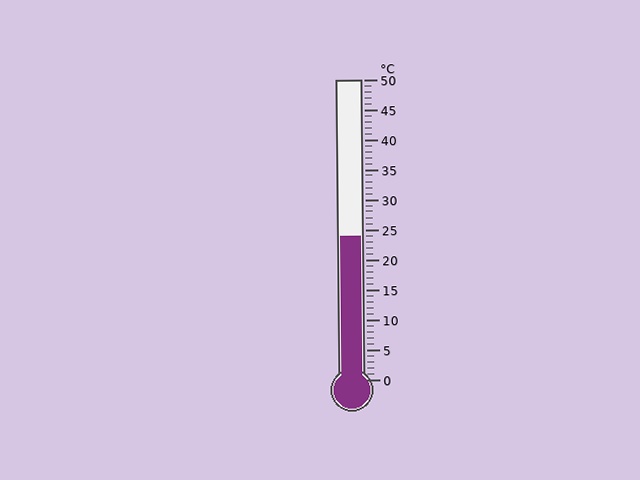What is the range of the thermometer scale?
The thermometer scale ranges from 0°C to 50°C.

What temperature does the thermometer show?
The thermometer shows approximately 24°C.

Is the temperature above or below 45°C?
The temperature is below 45°C.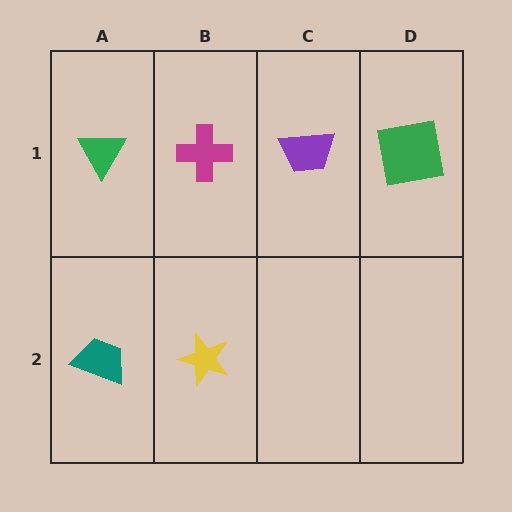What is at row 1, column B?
A magenta cross.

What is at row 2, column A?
A teal trapezoid.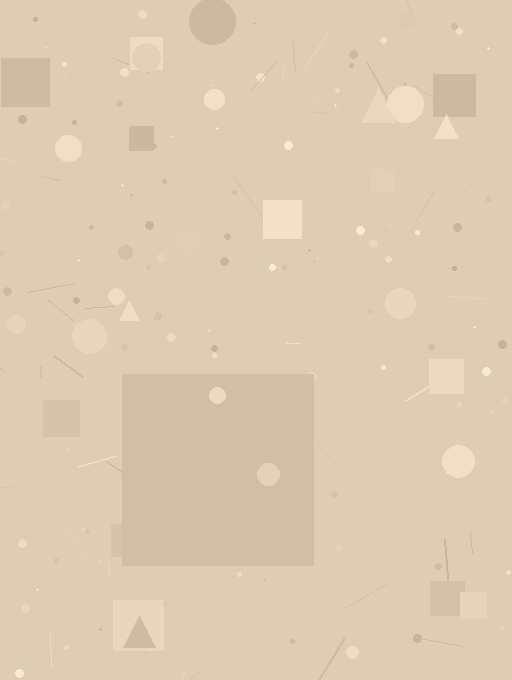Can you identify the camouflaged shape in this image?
The camouflaged shape is a square.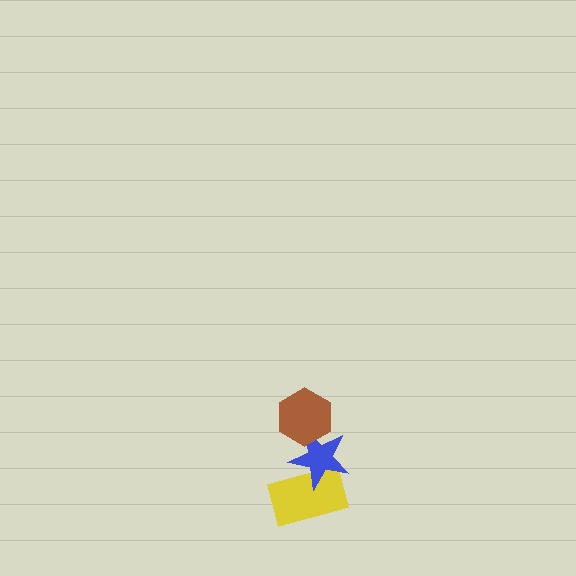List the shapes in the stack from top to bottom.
From top to bottom: the brown hexagon, the blue star, the yellow rectangle.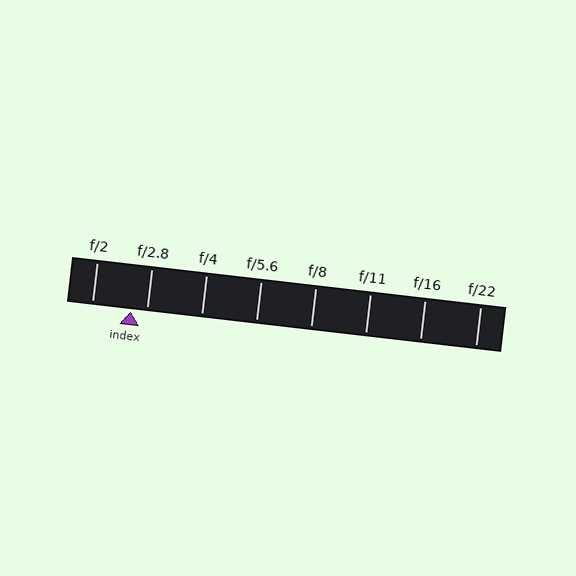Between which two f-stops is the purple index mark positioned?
The index mark is between f/2 and f/2.8.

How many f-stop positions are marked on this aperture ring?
There are 8 f-stop positions marked.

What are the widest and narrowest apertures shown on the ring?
The widest aperture shown is f/2 and the narrowest is f/22.